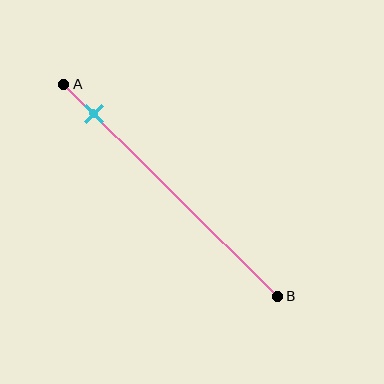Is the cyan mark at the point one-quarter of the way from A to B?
No, the mark is at about 15% from A, not at the 25% one-quarter point.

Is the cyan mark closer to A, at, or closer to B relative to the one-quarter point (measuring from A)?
The cyan mark is closer to point A than the one-quarter point of segment AB.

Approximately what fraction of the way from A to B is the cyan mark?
The cyan mark is approximately 15% of the way from A to B.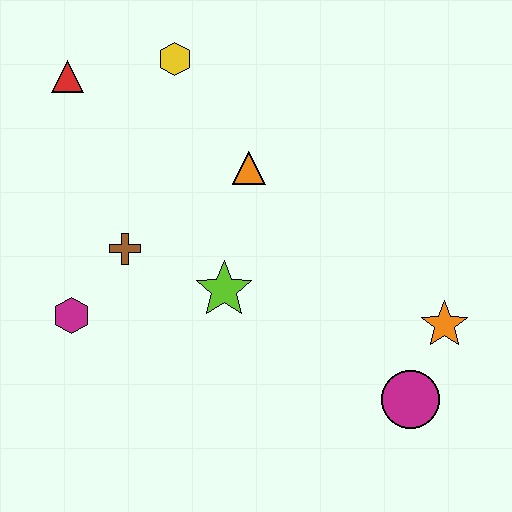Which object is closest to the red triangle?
The yellow hexagon is closest to the red triangle.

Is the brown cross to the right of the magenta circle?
No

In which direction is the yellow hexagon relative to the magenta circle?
The yellow hexagon is above the magenta circle.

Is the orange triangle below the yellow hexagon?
Yes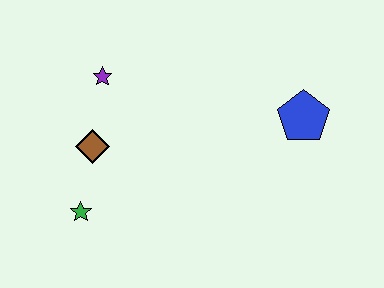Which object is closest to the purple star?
The brown diamond is closest to the purple star.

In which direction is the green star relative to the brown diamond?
The green star is below the brown diamond.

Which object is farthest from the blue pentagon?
The green star is farthest from the blue pentagon.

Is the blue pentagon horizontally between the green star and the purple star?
No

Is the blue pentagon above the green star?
Yes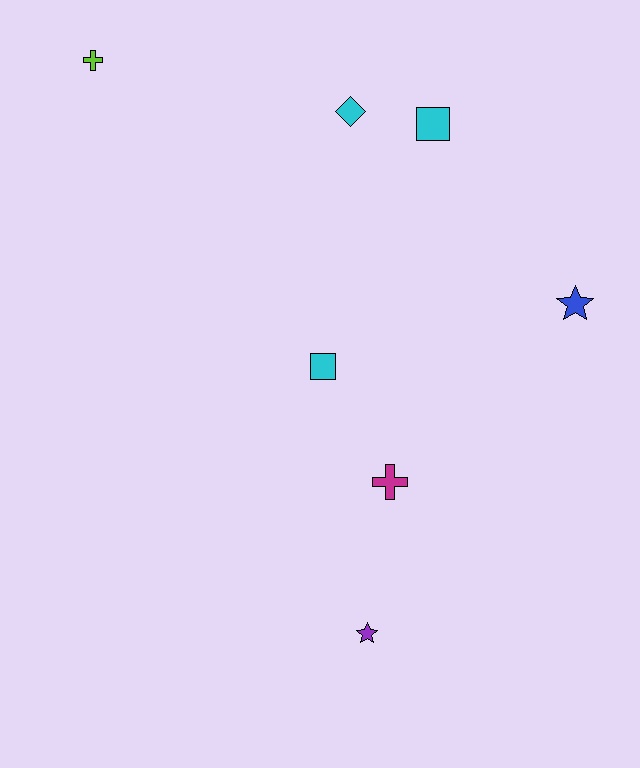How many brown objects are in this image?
There are no brown objects.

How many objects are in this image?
There are 7 objects.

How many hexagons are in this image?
There are no hexagons.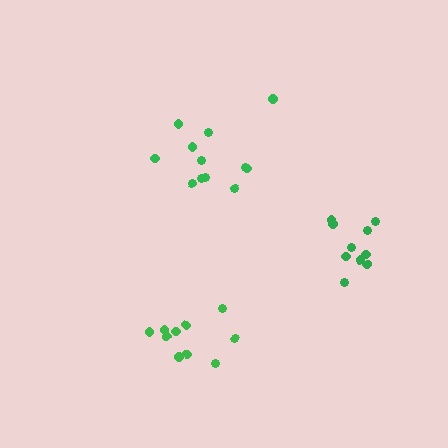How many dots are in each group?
Group 1: 10 dots, Group 2: 12 dots, Group 3: 10 dots (32 total).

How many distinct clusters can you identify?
There are 3 distinct clusters.